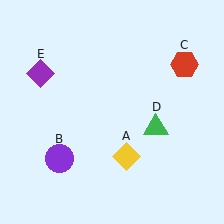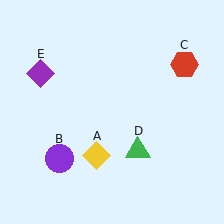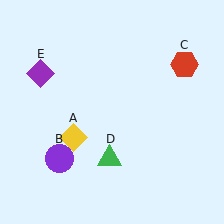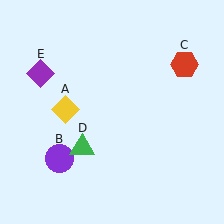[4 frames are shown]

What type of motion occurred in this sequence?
The yellow diamond (object A), green triangle (object D) rotated clockwise around the center of the scene.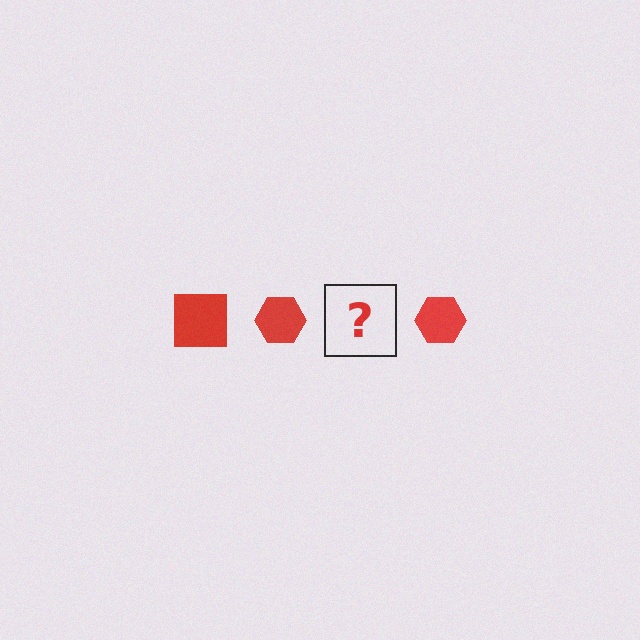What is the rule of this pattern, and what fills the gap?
The rule is that the pattern cycles through square, hexagon shapes in red. The gap should be filled with a red square.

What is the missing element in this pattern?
The missing element is a red square.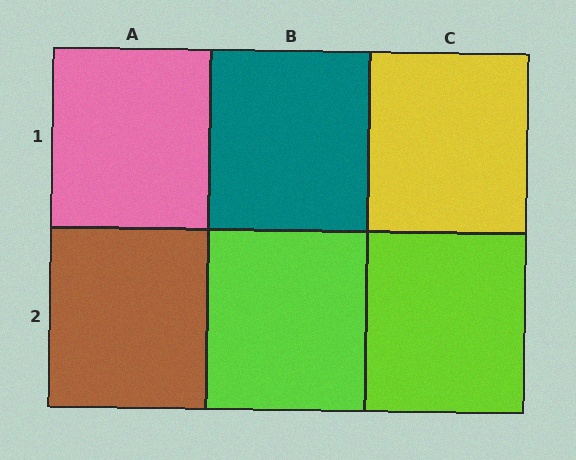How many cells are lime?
2 cells are lime.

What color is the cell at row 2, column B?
Lime.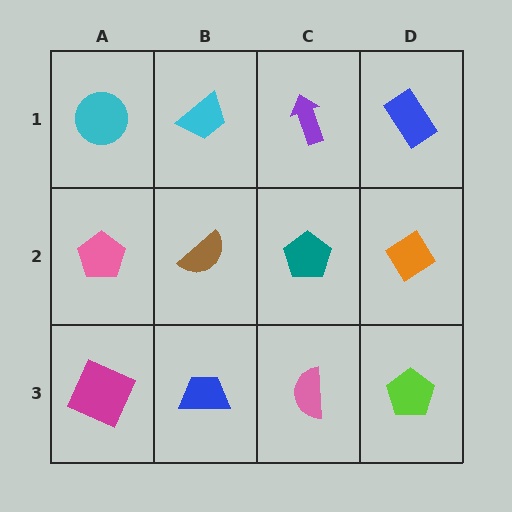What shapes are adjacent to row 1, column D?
An orange diamond (row 2, column D), a purple arrow (row 1, column C).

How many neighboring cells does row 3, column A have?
2.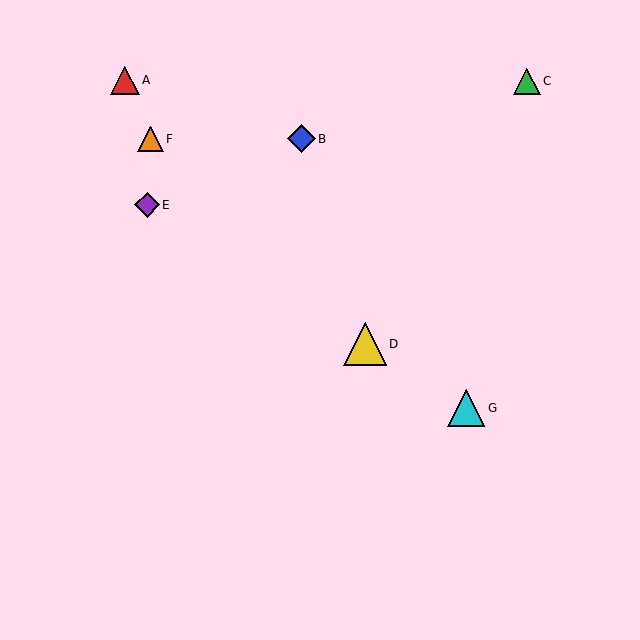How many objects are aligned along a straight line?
3 objects (D, E, G) are aligned along a straight line.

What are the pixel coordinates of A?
Object A is at (125, 80).